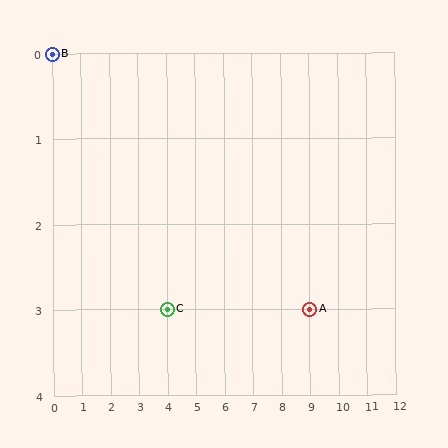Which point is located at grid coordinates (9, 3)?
Point A is at (9, 3).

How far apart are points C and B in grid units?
Points C and B are 4 columns and 3 rows apart (about 5.0 grid units diagonally).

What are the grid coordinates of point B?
Point B is at grid coordinates (0, 0).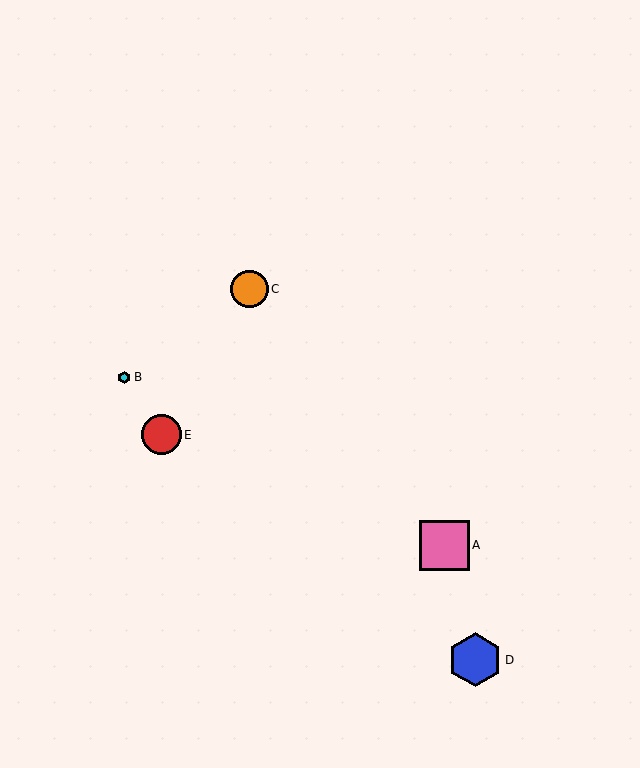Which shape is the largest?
The blue hexagon (labeled D) is the largest.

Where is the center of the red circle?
The center of the red circle is at (161, 435).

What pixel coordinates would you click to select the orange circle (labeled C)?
Click at (250, 289) to select the orange circle C.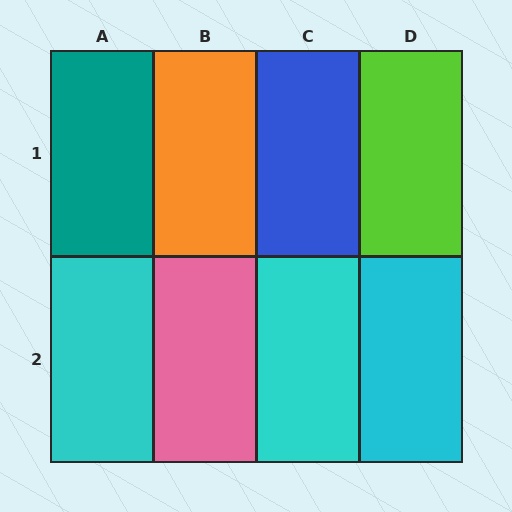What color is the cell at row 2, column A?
Cyan.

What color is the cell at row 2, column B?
Pink.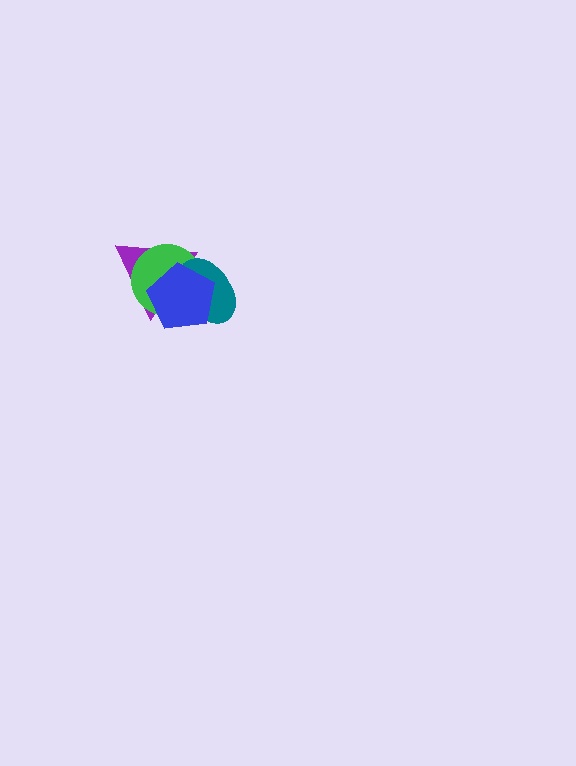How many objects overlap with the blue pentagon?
3 objects overlap with the blue pentagon.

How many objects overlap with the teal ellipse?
3 objects overlap with the teal ellipse.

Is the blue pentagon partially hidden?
No, no other shape covers it.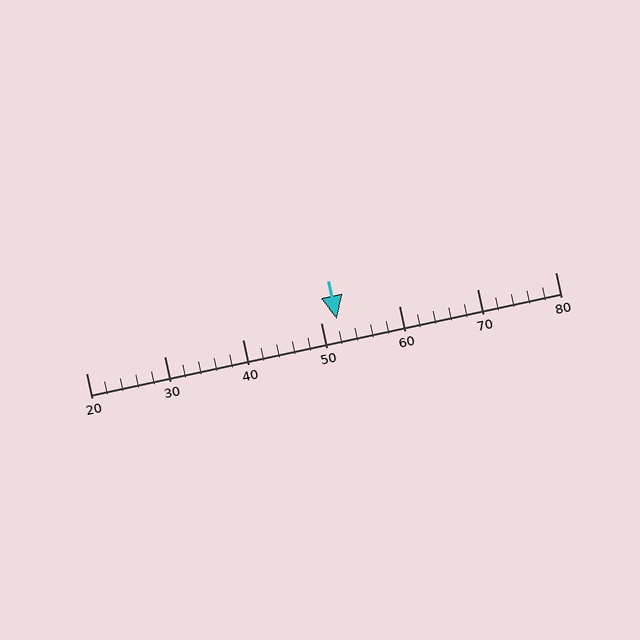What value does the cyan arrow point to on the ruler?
The cyan arrow points to approximately 52.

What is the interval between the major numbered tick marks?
The major tick marks are spaced 10 units apart.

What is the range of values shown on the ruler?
The ruler shows values from 20 to 80.